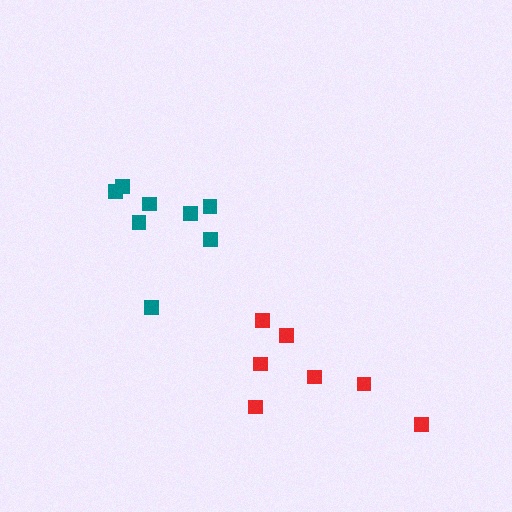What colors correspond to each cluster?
The clusters are colored: teal, red.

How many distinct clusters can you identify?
There are 2 distinct clusters.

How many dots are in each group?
Group 1: 8 dots, Group 2: 7 dots (15 total).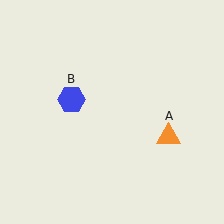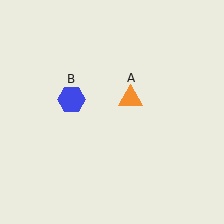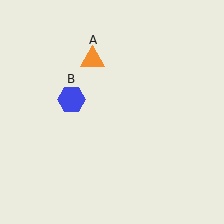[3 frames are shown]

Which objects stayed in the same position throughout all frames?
Blue hexagon (object B) remained stationary.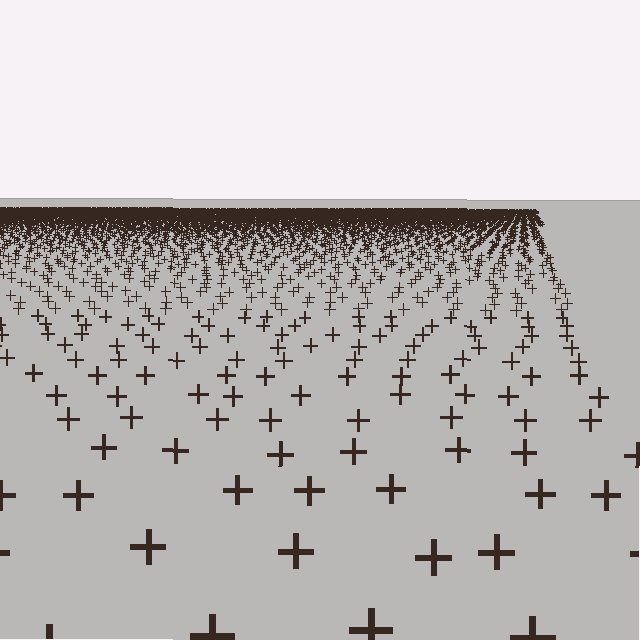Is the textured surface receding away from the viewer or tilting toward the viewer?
The surface is receding away from the viewer. Texture elements get smaller and denser toward the top.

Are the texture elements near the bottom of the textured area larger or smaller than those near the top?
Larger. Near the bottom, elements are closer to the viewer and appear at a bigger on-screen size.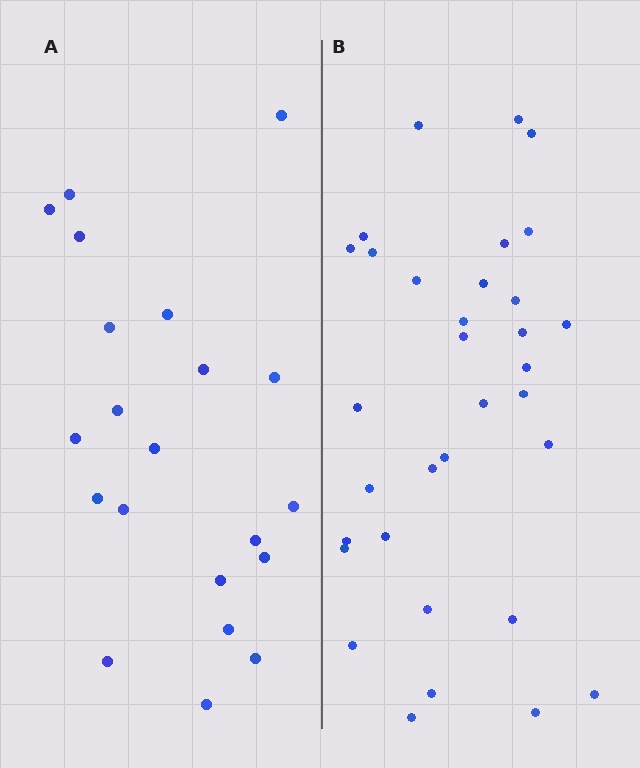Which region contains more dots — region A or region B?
Region B (the right region) has more dots.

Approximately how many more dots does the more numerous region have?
Region B has roughly 12 or so more dots than region A.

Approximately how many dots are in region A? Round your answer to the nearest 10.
About 20 dots. (The exact count is 21, which rounds to 20.)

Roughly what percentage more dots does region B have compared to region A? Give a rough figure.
About 55% more.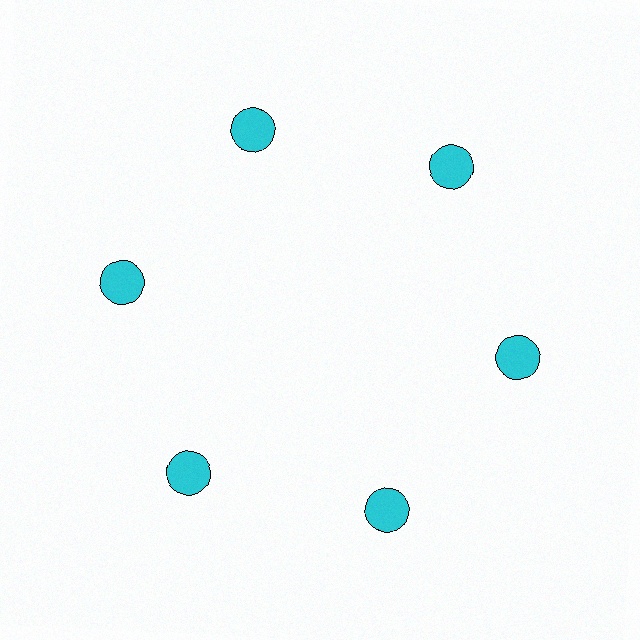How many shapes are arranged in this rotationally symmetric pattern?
There are 6 shapes, arranged in 6 groups of 1.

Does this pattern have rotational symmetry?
Yes, this pattern has 6-fold rotational symmetry. It looks the same after rotating 60 degrees around the center.